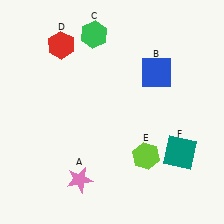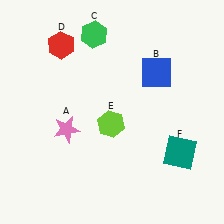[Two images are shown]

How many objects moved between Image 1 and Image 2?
2 objects moved between the two images.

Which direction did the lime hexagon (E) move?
The lime hexagon (E) moved left.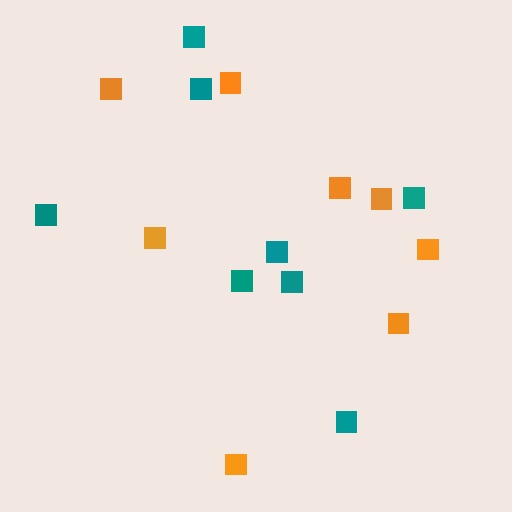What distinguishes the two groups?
There are 2 groups: one group of orange squares (8) and one group of teal squares (8).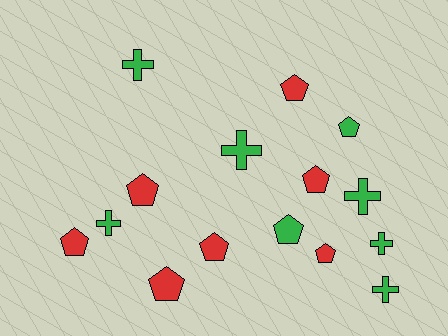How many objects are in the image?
There are 15 objects.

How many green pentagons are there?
There are 2 green pentagons.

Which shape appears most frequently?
Pentagon, with 9 objects.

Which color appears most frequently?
Green, with 8 objects.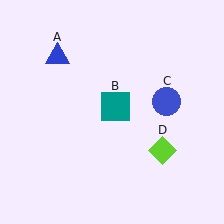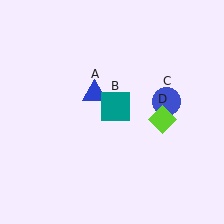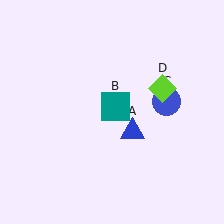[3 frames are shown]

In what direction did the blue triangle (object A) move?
The blue triangle (object A) moved down and to the right.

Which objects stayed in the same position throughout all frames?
Teal square (object B) and blue circle (object C) remained stationary.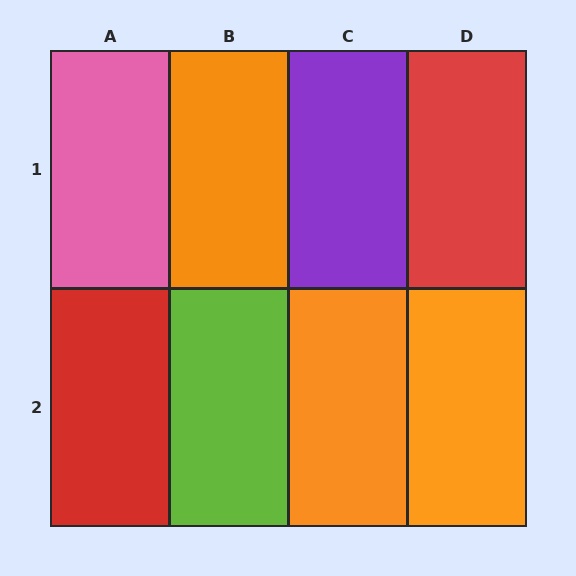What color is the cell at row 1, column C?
Purple.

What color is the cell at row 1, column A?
Pink.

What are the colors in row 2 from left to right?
Red, lime, orange, orange.